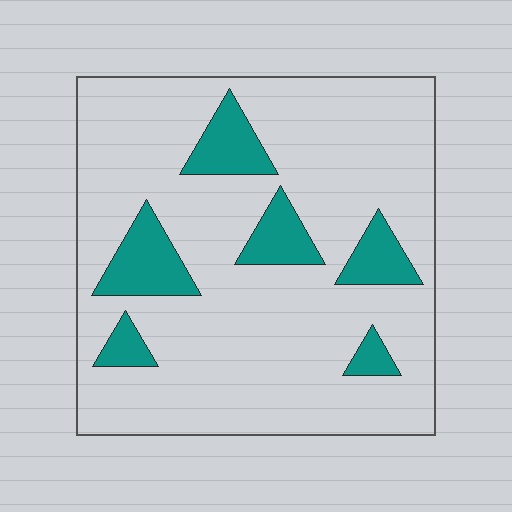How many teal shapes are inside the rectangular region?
6.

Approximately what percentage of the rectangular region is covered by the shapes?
Approximately 15%.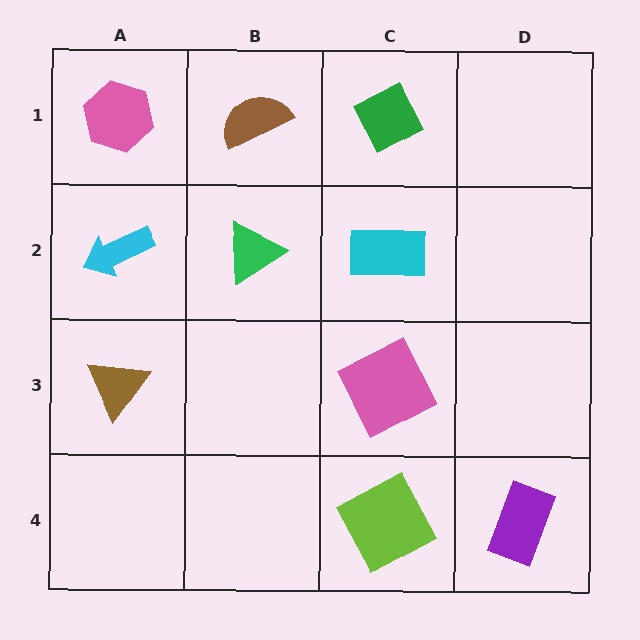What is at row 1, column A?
A pink hexagon.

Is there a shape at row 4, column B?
No, that cell is empty.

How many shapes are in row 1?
3 shapes.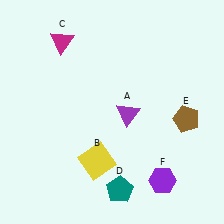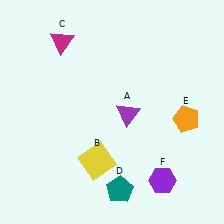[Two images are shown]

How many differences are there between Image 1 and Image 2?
There is 1 difference between the two images.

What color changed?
The pentagon (E) changed from brown in Image 1 to orange in Image 2.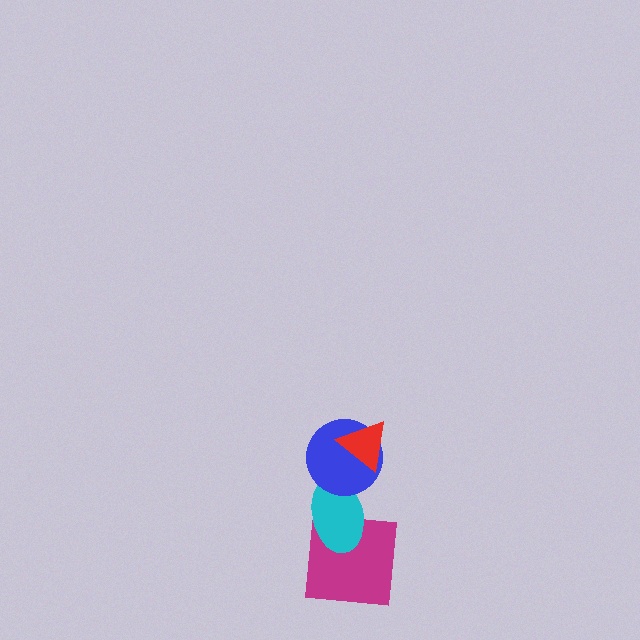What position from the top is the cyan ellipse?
The cyan ellipse is 3rd from the top.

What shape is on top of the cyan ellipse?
The blue circle is on top of the cyan ellipse.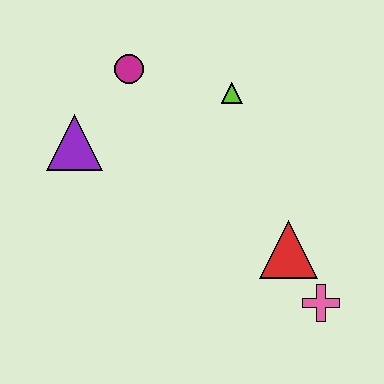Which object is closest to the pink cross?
The red triangle is closest to the pink cross.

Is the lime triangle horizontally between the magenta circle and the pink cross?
Yes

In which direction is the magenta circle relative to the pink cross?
The magenta circle is above the pink cross.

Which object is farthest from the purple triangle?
The pink cross is farthest from the purple triangle.